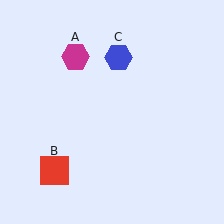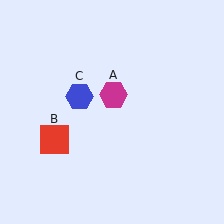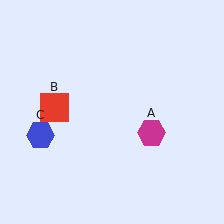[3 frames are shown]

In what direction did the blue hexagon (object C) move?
The blue hexagon (object C) moved down and to the left.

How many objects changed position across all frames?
3 objects changed position: magenta hexagon (object A), red square (object B), blue hexagon (object C).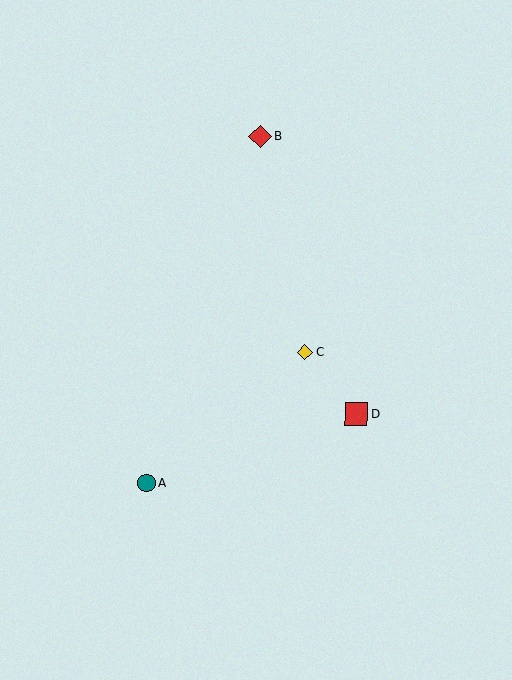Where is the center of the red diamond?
The center of the red diamond is at (260, 136).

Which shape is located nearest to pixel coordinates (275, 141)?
The red diamond (labeled B) at (260, 136) is nearest to that location.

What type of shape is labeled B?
Shape B is a red diamond.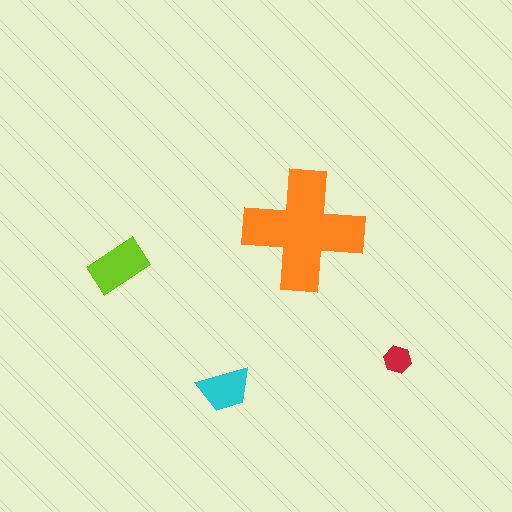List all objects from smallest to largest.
The red hexagon, the cyan trapezoid, the lime rectangle, the orange cross.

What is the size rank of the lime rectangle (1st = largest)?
2nd.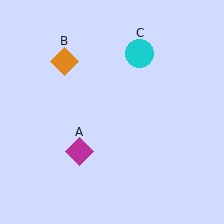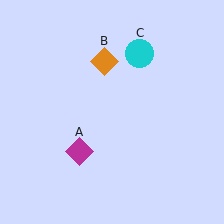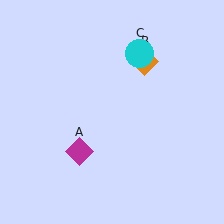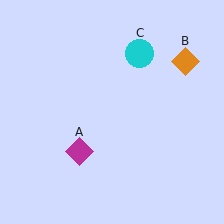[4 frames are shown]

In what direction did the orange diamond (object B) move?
The orange diamond (object B) moved right.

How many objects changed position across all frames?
1 object changed position: orange diamond (object B).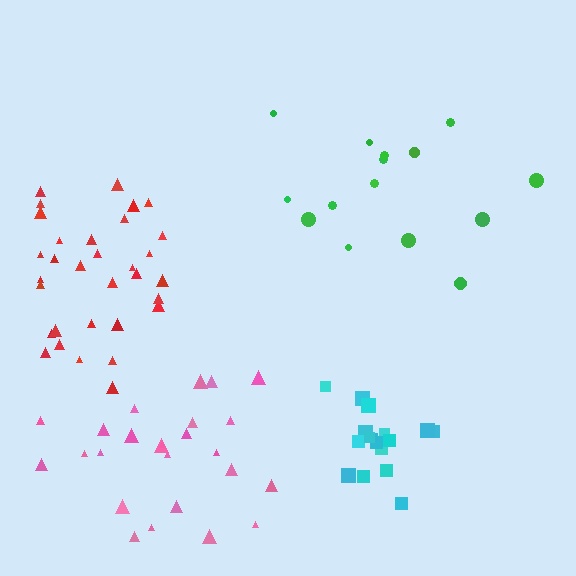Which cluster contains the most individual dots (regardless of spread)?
Red (33).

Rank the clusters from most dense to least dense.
cyan, red, pink, green.